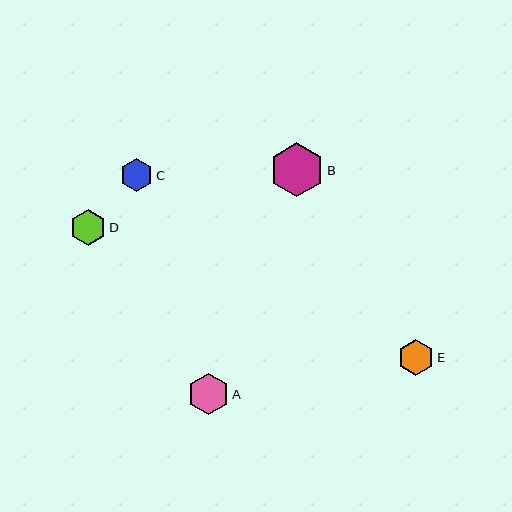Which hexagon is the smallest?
Hexagon C is the smallest with a size of approximately 32 pixels.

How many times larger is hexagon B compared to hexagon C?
Hexagon B is approximately 1.7 times the size of hexagon C.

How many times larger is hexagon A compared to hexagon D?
Hexagon A is approximately 1.1 times the size of hexagon D.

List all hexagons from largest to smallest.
From largest to smallest: B, A, E, D, C.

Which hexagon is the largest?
Hexagon B is the largest with a size of approximately 54 pixels.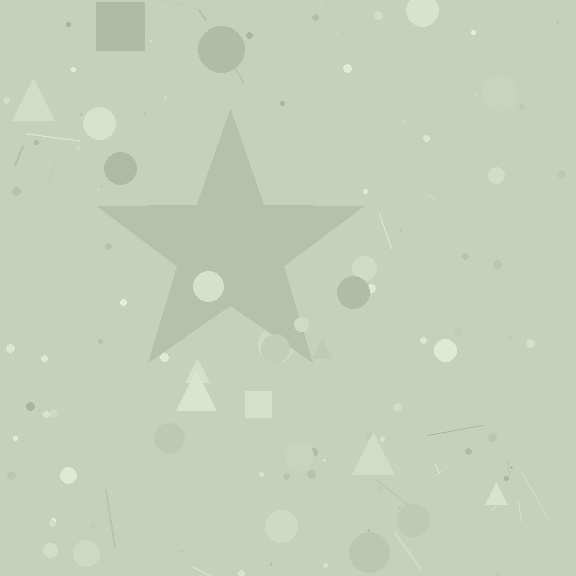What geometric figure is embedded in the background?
A star is embedded in the background.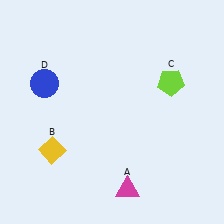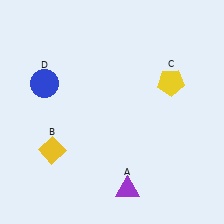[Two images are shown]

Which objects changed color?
A changed from magenta to purple. C changed from lime to yellow.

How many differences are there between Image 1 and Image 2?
There are 2 differences between the two images.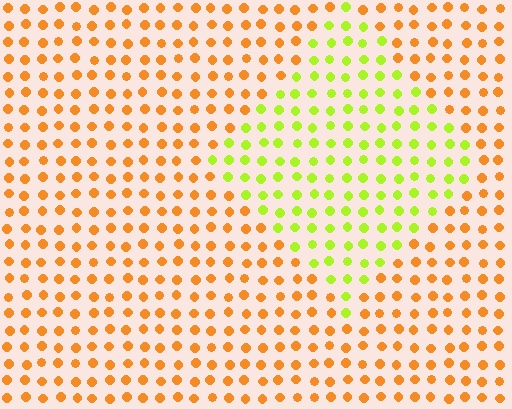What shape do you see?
I see a diamond.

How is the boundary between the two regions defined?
The boundary is defined purely by a slight shift in hue (about 53 degrees). Spacing, size, and orientation are identical on both sides.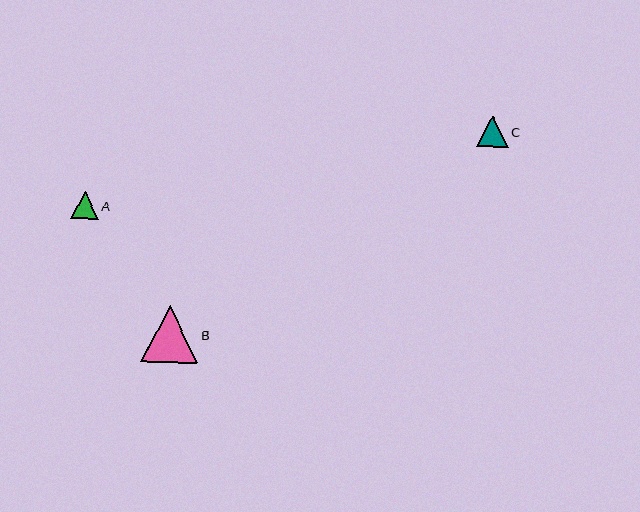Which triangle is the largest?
Triangle B is the largest with a size of approximately 58 pixels.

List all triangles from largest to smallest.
From largest to smallest: B, C, A.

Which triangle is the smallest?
Triangle A is the smallest with a size of approximately 28 pixels.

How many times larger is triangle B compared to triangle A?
Triangle B is approximately 2.1 times the size of triangle A.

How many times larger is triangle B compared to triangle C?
Triangle B is approximately 1.8 times the size of triangle C.